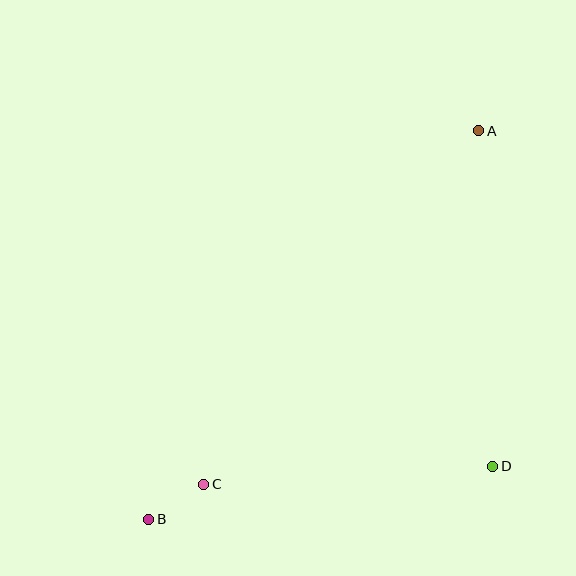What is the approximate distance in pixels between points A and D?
The distance between A and D is approximately 336 pixels.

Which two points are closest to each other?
Points B and C are closest to each other.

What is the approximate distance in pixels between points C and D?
The distance between C and D is approximately 290 pixels.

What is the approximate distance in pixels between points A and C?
The distance between A and C is approximately 448 pixels.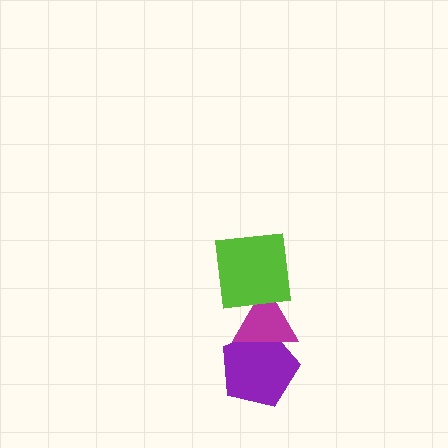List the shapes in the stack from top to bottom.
From top to bottom: the lime square, the magenta triangle, the purple pentagon.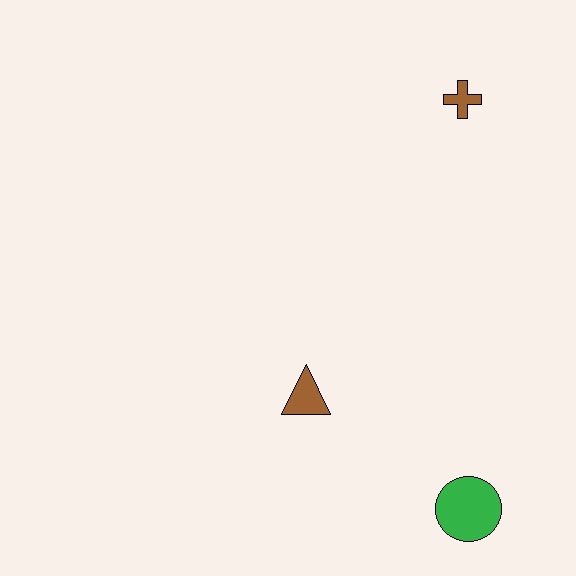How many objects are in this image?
There are 3 objects.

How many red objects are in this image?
There are no red objects.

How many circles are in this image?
There is 1 circle.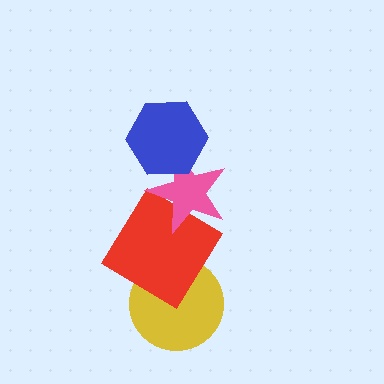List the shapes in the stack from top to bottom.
From top to bottom: the blue hexagon, the pink star, the red diamond, the yellow circle.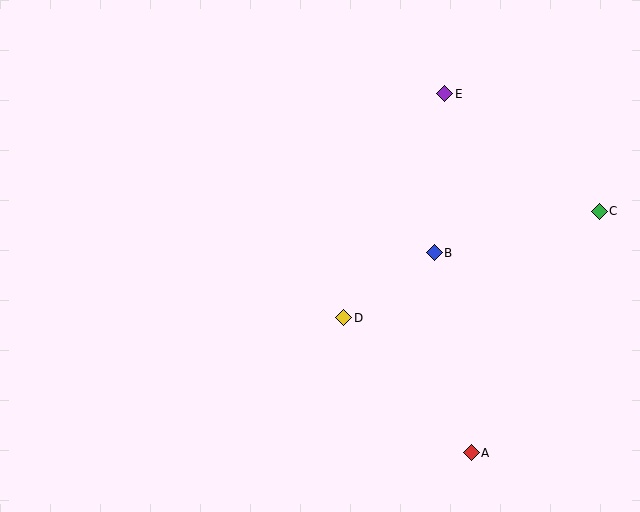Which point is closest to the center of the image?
Point D at (344, 318) is closest to the center.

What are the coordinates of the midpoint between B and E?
The midpoint between B and E is at (439, 173).